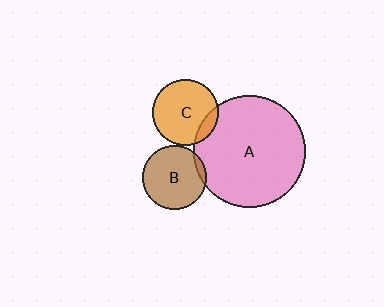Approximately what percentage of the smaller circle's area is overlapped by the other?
Approximately 15%.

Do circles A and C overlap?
Yes.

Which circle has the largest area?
Circle A (pink).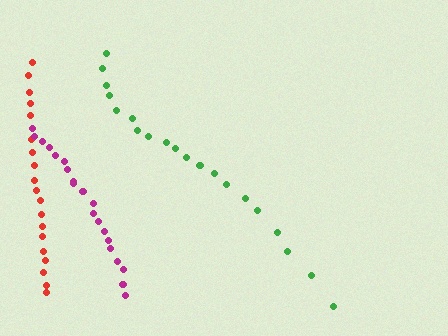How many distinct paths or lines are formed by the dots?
There are 3 distinct paths.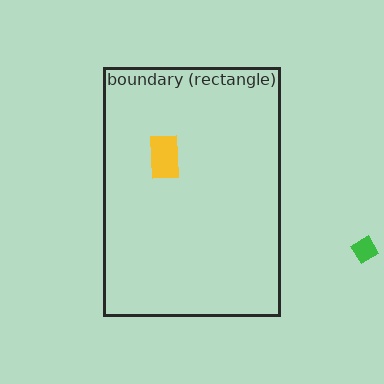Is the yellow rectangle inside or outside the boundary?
Inside.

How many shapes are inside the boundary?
1 inside, 1 outside.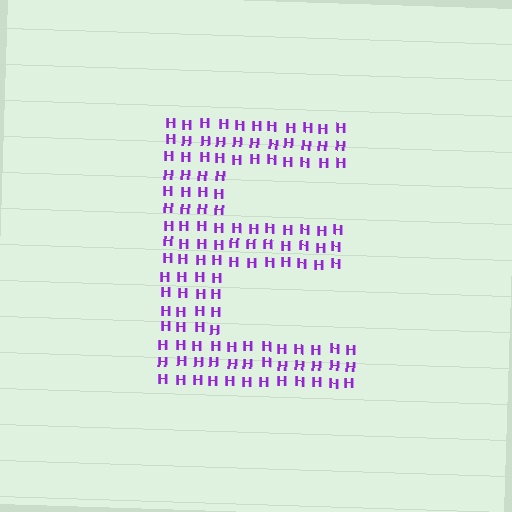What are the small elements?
The small elements are letter H's.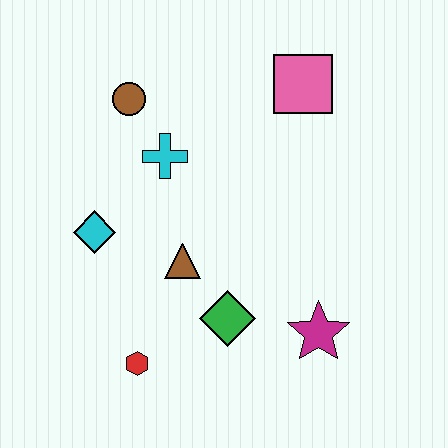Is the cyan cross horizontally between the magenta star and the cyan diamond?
Yes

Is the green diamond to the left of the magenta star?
Yes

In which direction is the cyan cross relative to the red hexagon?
The cyan cross is above the red hexagon.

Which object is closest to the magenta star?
The green diamond is closest to the magenta star.